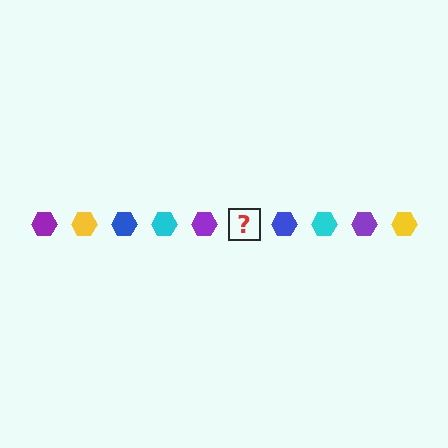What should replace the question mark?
The question mark should be replaced with a yellow hexagon.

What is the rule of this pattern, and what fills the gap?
The rule is that the pattern cycles through purple, yellow, blue, cyan hexagons. The gap should be filled with a yellow hexagon.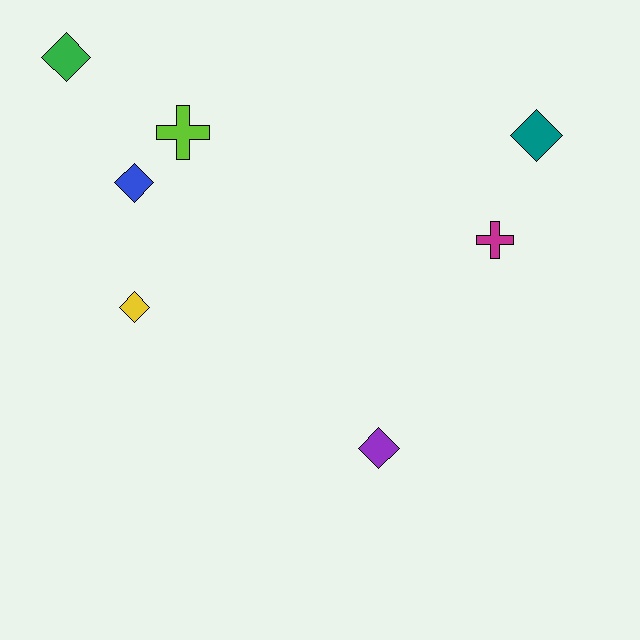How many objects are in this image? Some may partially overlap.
There are 7 objects.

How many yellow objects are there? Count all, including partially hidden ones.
There is 1 yellow object.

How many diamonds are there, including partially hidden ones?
There are 5 diamonds.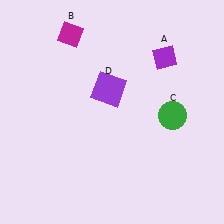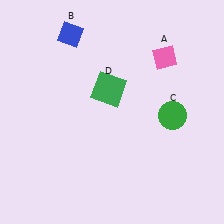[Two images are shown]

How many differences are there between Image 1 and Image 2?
There are 3 differences between the two images.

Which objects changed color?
A changed from purple to pink. B changed from magenta to blue. D changed from purple to green.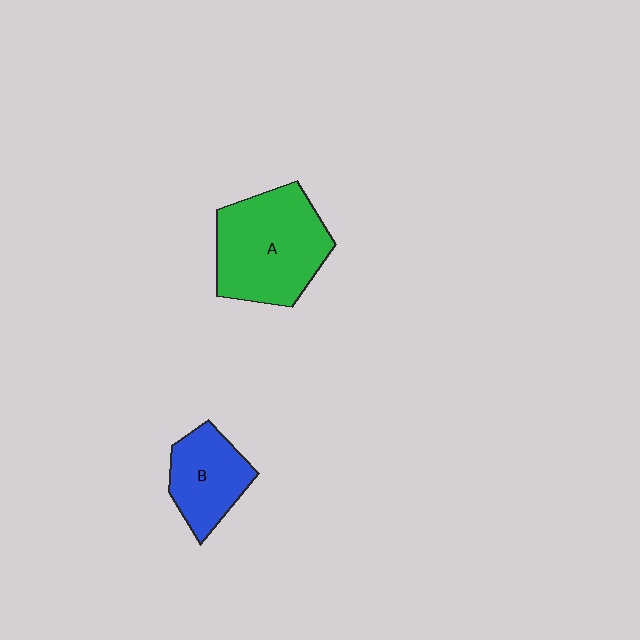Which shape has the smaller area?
Shape B (blue).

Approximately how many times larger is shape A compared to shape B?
Approximately 1.7 times.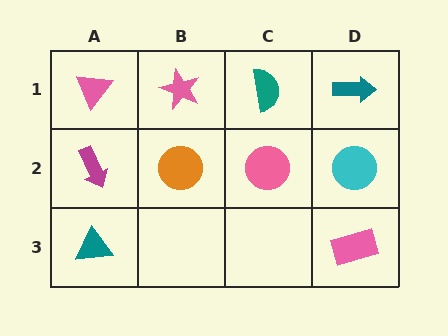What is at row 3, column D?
A pink rectangle.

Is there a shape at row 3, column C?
No, that cell is empty.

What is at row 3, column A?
A teal triangle.